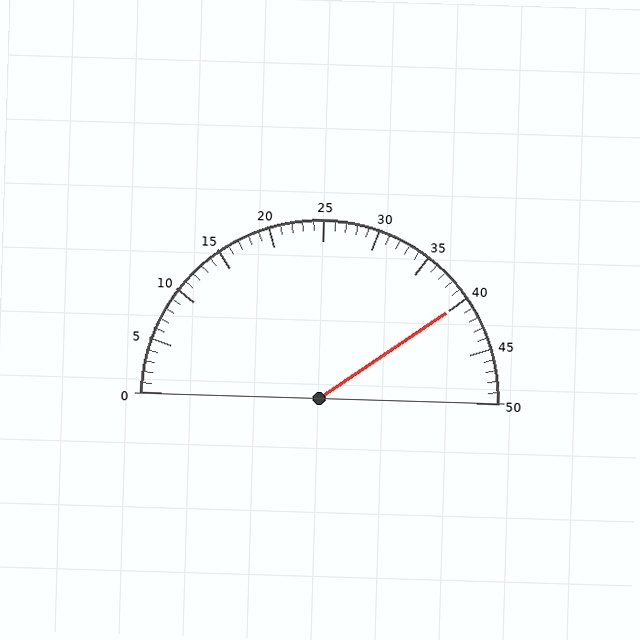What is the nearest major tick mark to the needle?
The nearest major tick mark is 40.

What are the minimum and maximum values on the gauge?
The gauge ranges from 0 to 50.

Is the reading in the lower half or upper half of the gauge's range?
The reading is in the upper half of the range (0 to 50).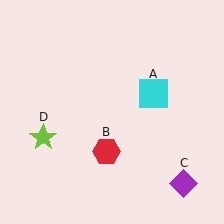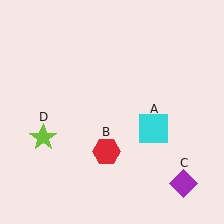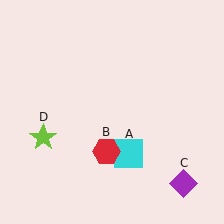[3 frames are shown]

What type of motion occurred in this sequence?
The cyan square (object A) rotated clockwise around the center of the scene.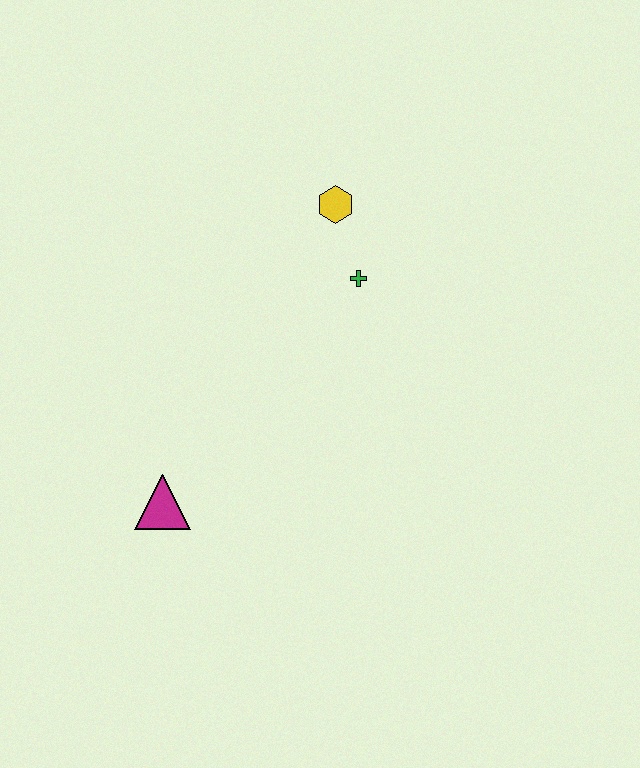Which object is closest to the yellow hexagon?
The green cross is closest to the yellow hexagon.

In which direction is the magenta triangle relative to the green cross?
The magenta triangle is below the green cross.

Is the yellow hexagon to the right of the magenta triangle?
Yes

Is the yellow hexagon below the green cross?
No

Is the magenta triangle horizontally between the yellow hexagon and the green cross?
No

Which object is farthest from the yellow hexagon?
The magenta triangle is farthest from the yellow hexagon.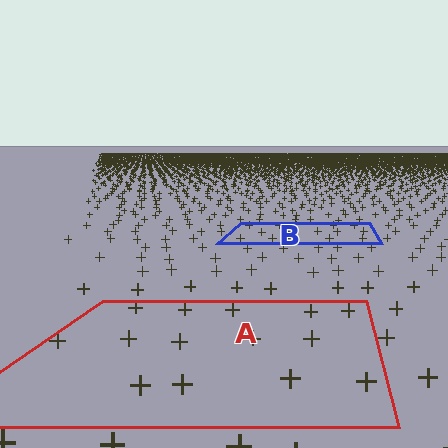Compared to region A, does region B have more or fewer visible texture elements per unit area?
Region B has more texture elements per unit area — they are packed more densely because it is farther away.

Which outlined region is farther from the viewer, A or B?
Region B is farther from the viewer — the texture elements inside it appear smaller and more densely packed.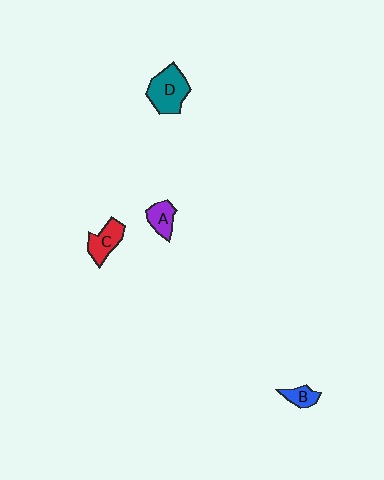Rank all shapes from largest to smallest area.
From largest to smallest: D (teal), C (red), A (purple), B (blue).